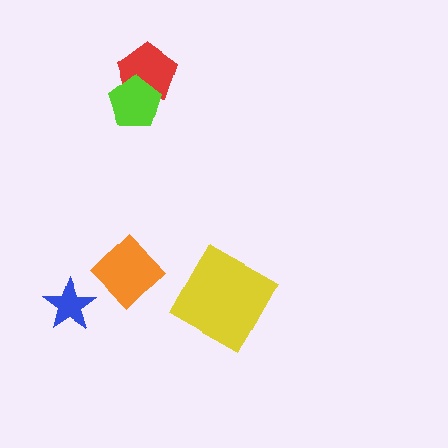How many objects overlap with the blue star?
0 objects overlap with the blue star.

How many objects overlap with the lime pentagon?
1 object overlaps with the lime pentagon.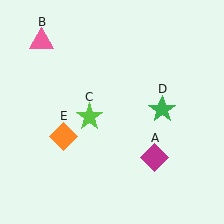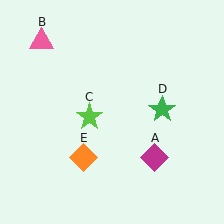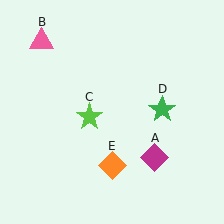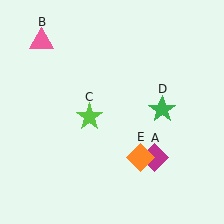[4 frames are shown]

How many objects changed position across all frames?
1 object changed position: orange diamond (object E).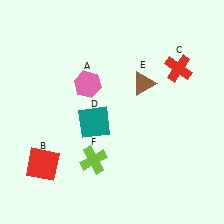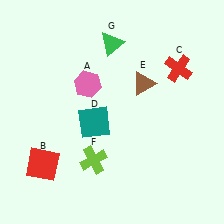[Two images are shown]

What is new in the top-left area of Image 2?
A green triangle (G) was added in the top-left area of Image 2.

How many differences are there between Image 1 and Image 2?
There is 1 difference between the two images.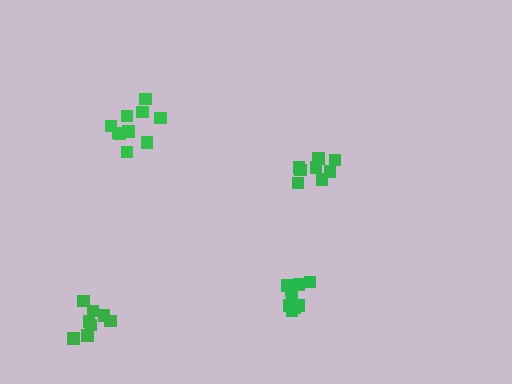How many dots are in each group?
Group 1: 10 dots, Group 2: 10 dots, Group 3: 8 dots, Group 4: 8 dots (36 total).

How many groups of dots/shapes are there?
There are 4 groups.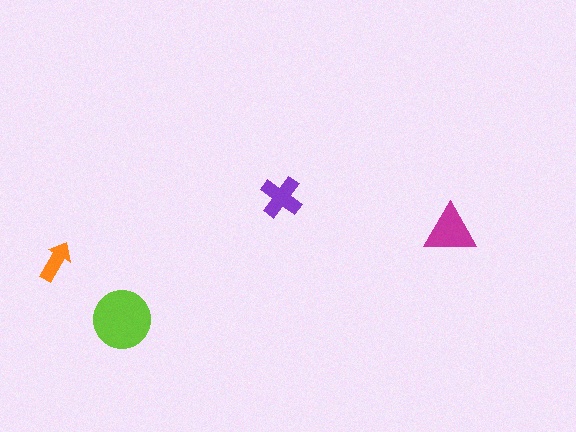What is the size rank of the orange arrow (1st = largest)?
4th.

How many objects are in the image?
There are 4 objects in the image.